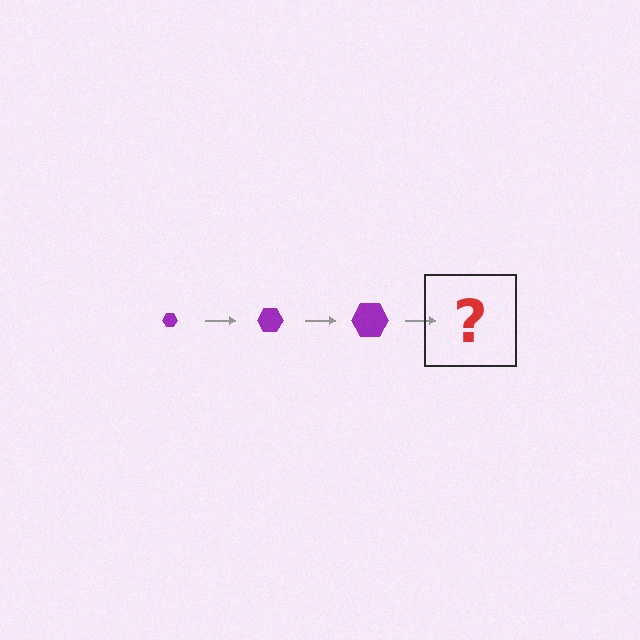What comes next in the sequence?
The next element should be a purple hexagon, larger than the previous one.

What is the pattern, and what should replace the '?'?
The pattern is that the hexagon gets progressively larger each step. The '?' should be a purple hexagon, larger than the previous one.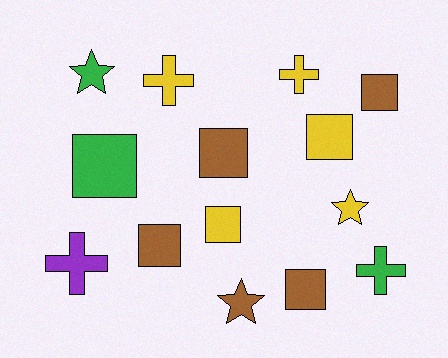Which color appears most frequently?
Brown, with 5 objects.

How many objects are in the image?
There are 14 objects.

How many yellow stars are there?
There is 1 yellow star.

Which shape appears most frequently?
Square, with 7 objects.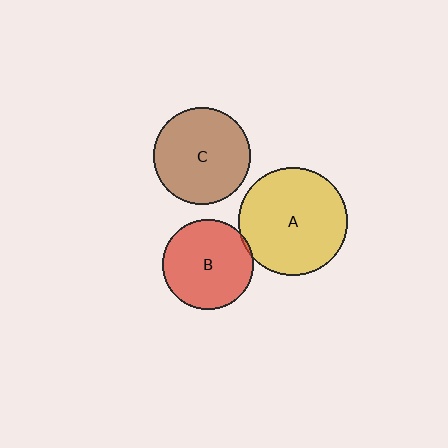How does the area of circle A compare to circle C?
Approximately 1.2 times.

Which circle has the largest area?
Circle A (yellow).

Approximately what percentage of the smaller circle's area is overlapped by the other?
Approximately 5%.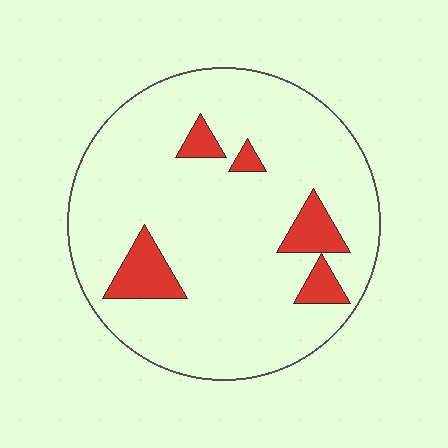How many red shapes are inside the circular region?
5.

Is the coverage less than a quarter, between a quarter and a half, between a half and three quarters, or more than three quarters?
Less than a quarter.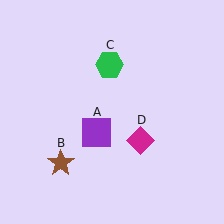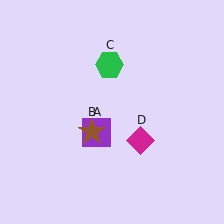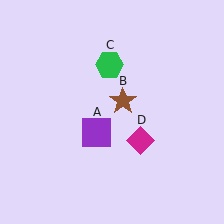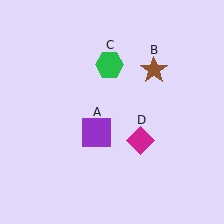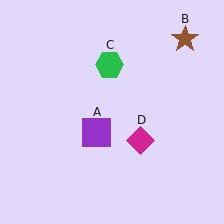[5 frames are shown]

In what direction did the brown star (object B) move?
The brown star (object B) moved up and to the right.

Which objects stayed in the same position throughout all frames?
Purple square (object A) and green hexagon (object C) and magenta diamond (object D) remained stationary.